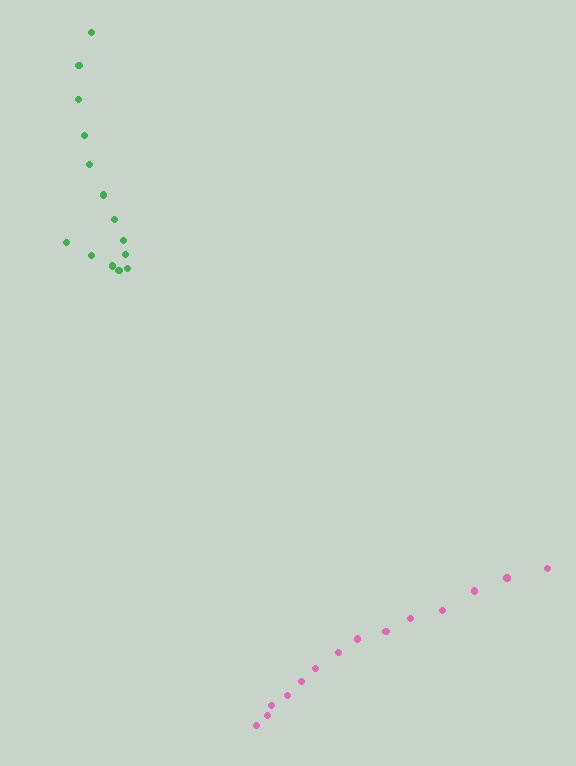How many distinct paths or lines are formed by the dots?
There are 2 distinct paths.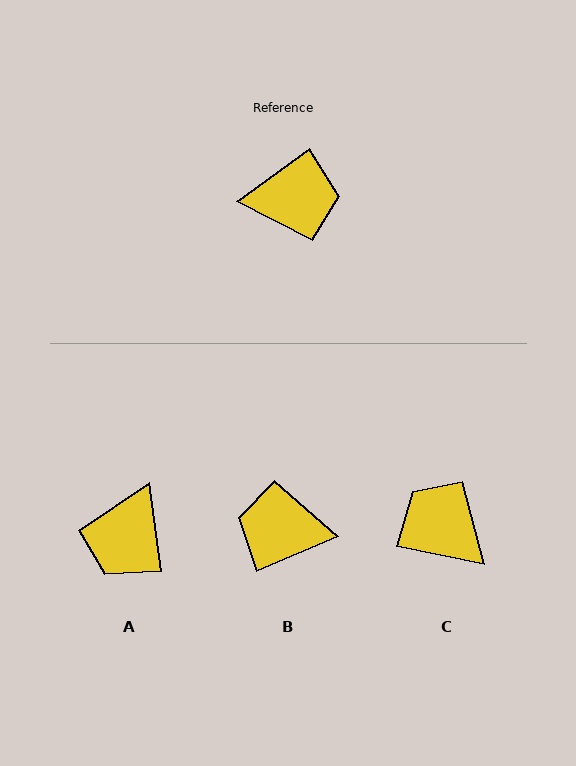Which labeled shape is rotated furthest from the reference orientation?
B, about 166 degrees away.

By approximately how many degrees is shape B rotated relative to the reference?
Approximately 166 degrees counter-clockwise.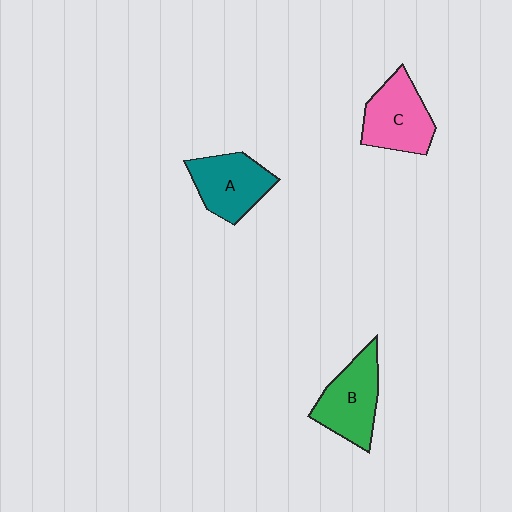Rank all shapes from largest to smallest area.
From largest to smallest: B (green), C (pink), A (teal).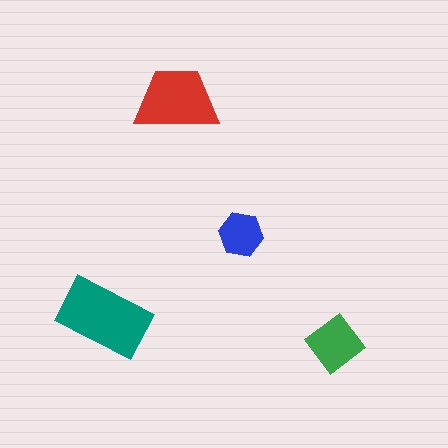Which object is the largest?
The teal rectangle.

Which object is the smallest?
The blue hexagon.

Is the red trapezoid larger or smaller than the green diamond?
Larger.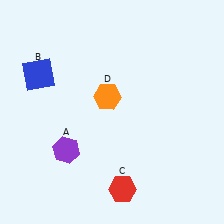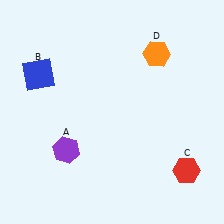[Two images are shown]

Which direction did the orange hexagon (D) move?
The orange hexagon (D) moved right.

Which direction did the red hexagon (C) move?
The red hexagon (C) moved right.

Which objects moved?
The objects that moved are: the red hexagon (C), the orange hexagon (D).